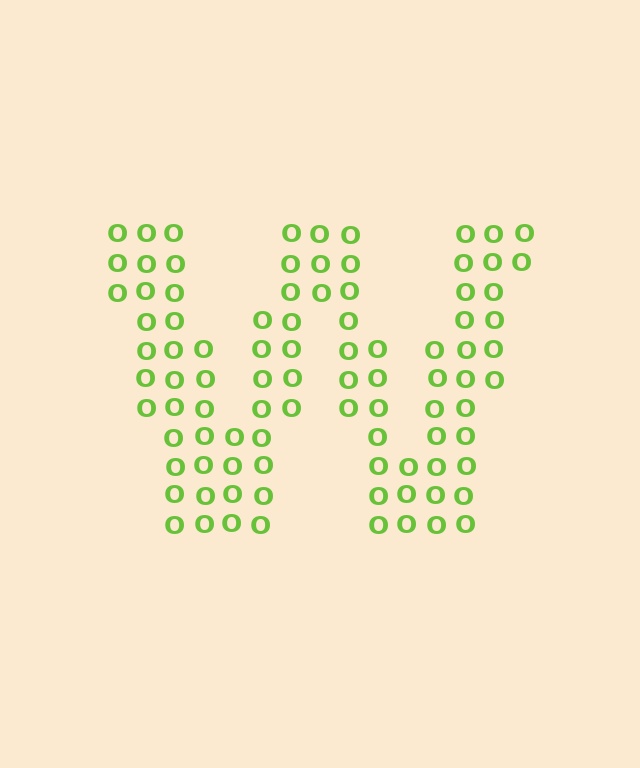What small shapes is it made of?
It is made of small letter O's.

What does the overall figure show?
The overall figure shows the letter W.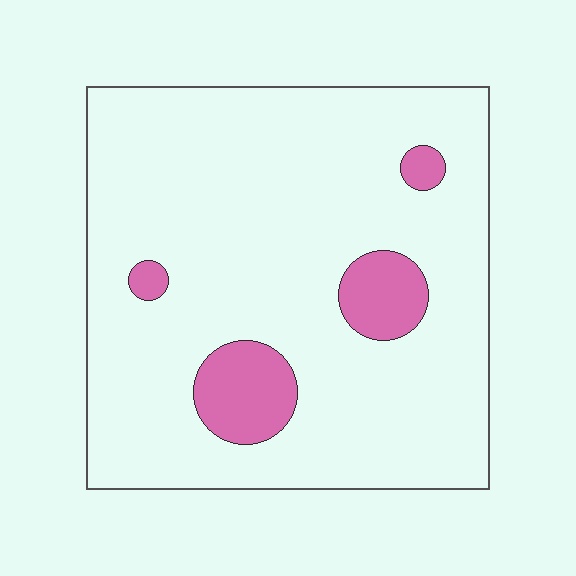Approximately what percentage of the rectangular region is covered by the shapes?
Approximately 10%.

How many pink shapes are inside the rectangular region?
4.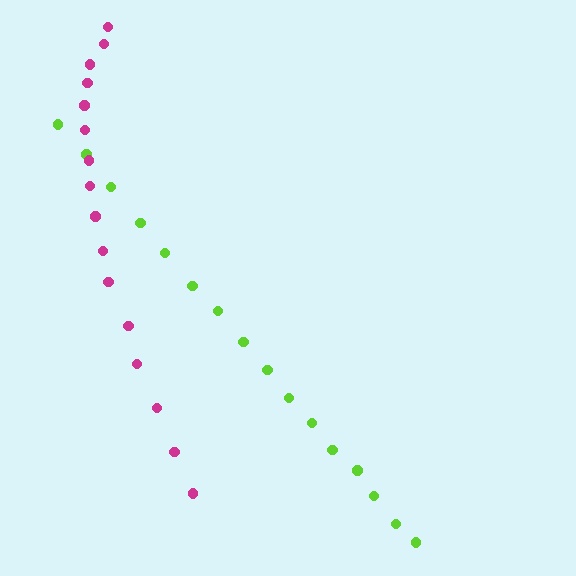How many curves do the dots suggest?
There are 2 distinct paths.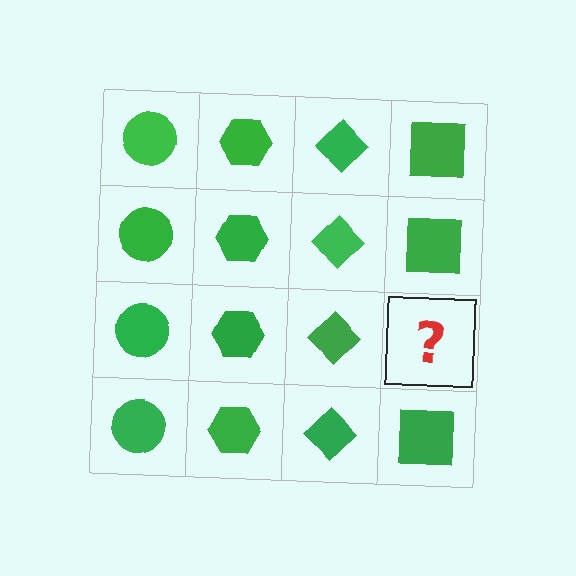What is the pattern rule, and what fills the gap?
The rule is that each column has a consistent shape. The gap should be filled with a green square.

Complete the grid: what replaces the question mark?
The question mark should be replaced with a green square.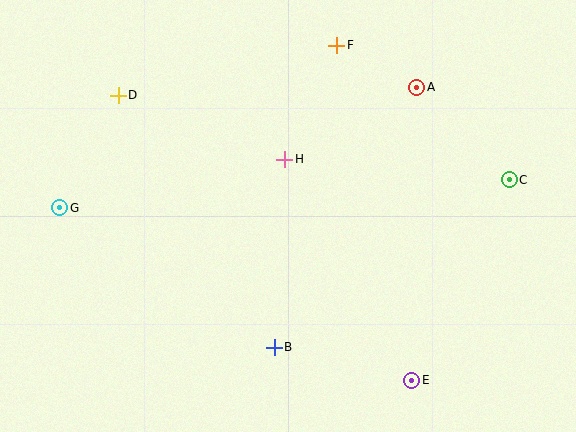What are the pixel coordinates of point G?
Point G is at (60, 208).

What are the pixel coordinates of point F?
Point F is at (337, 45).